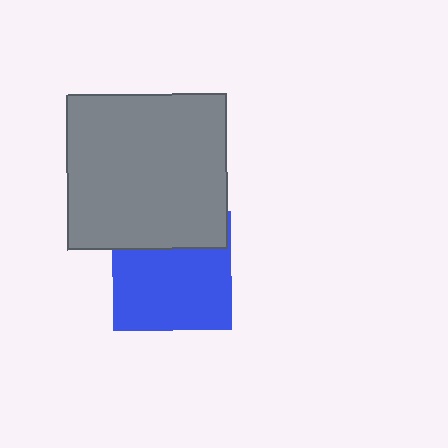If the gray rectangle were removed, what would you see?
You would see the complete blue square.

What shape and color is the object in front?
The object in front is a gray rectangle.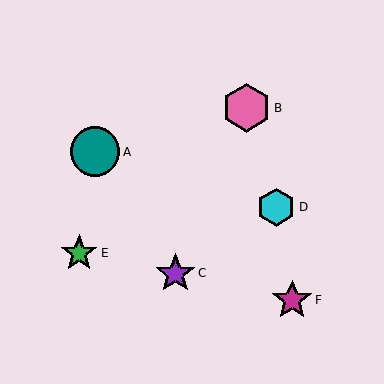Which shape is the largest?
The teal circle (labeled A) is the largest.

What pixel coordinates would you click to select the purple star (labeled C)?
Click at (175, 273) to select the purple star C.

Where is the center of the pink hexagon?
The center of the pink hexagon is at (247, 108).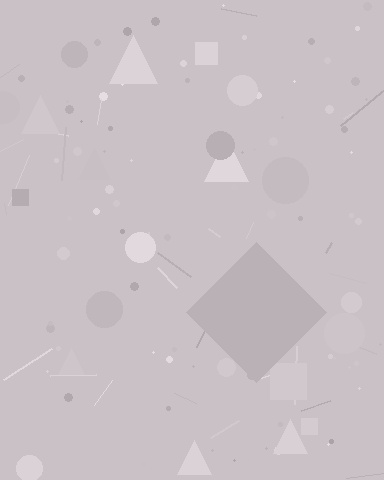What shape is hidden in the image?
A diamond is hidden in the image.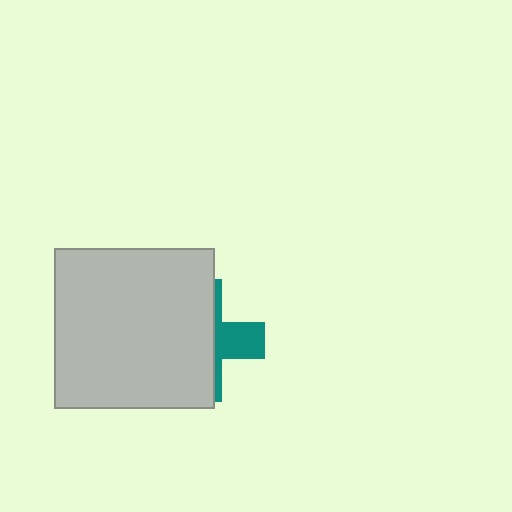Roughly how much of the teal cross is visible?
A small part of it is visible (roughly 30%).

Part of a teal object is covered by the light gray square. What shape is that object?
It is a cross.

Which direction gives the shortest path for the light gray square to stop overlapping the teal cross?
Moving left gives the shortest separation.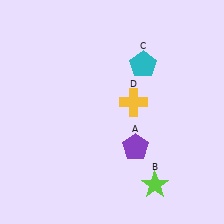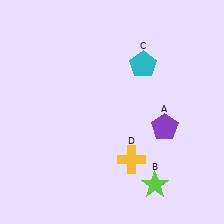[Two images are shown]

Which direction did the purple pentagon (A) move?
The purple pentagon (A) moved right.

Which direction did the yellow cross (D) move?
The yellow cross (D) moved down.